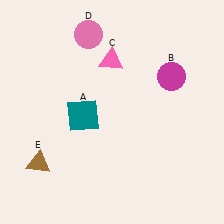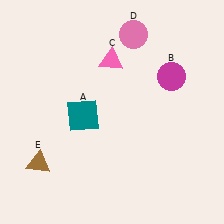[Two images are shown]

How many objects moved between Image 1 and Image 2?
1 object moved between the two images.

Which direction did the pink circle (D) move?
The pink circle (D) moved right.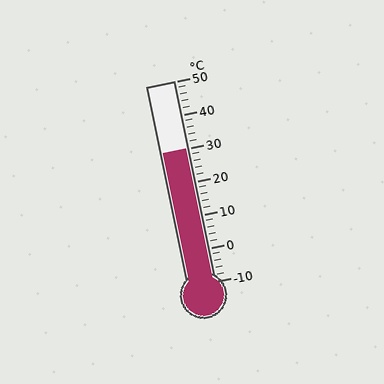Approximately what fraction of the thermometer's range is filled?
The thermometer is filled to approximately 65% of its range.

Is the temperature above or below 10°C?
The temperature is above 10°C.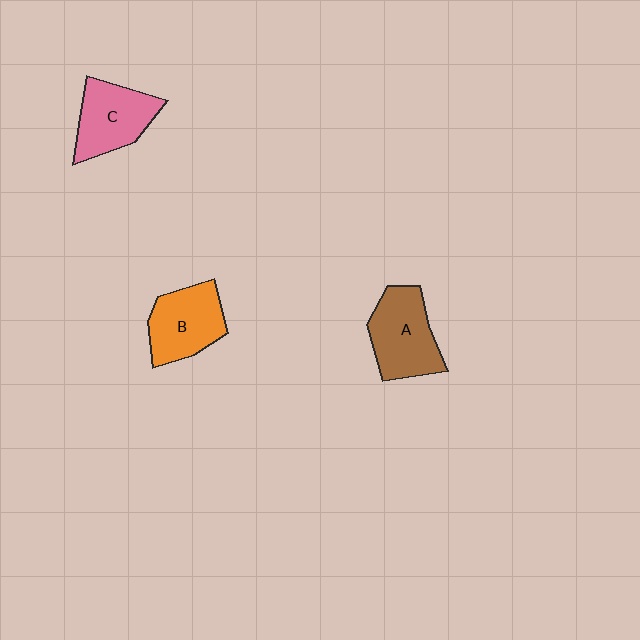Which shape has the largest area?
Shape A (brown).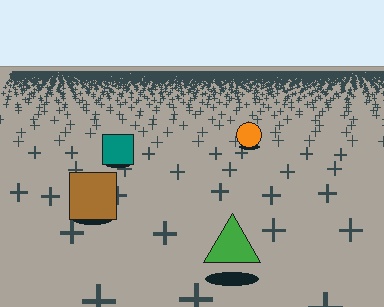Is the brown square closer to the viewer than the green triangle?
No. The green triangle is closer — you can tell from the texture gradient: the ground texture is coarser near it.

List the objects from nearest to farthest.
From nearest to farthest: the green triangle, the brown square, the teal square, the orange circle.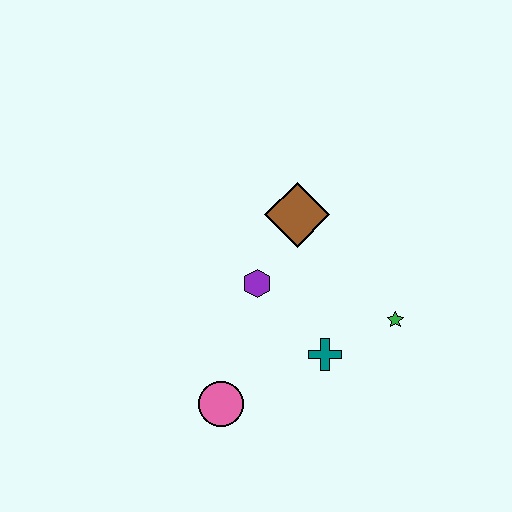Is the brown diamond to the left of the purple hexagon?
No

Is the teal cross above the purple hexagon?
No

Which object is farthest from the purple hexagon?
The green star is farthest from the purple hexagon.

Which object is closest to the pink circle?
The teal cross is closest to the pink circle.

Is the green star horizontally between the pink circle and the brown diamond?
No